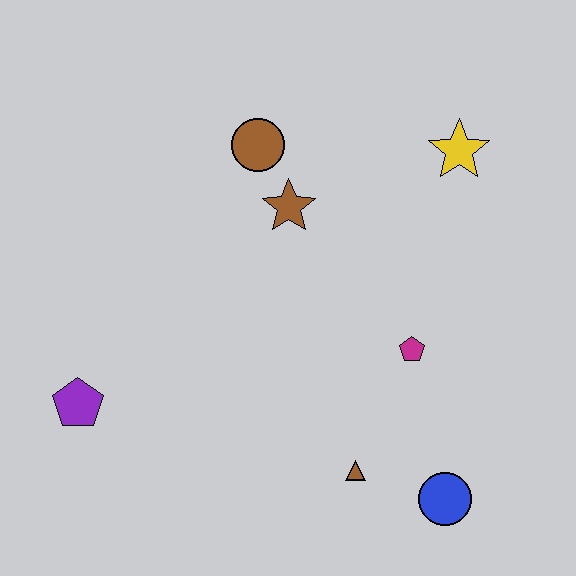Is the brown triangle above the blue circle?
Yes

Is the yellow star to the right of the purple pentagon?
Yes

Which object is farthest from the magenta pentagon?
The purple pentagon is farthest from the magenta pentagon.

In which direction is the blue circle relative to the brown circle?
The blue circle is below the brown circle.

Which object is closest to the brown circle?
The brown star is closest to the brown circle.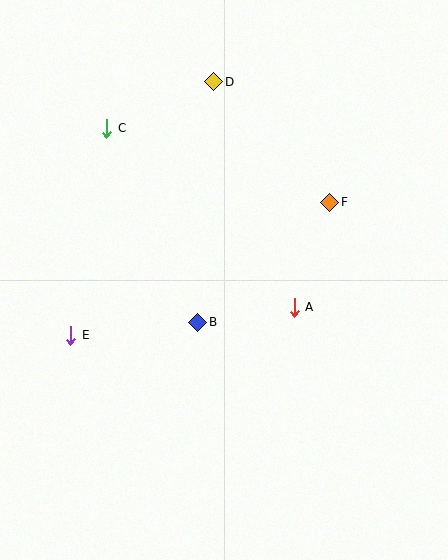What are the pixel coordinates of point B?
Point B is at (198, 322).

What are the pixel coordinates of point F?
Point F is at (330, 202).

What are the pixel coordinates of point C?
Point C is at (107, 128).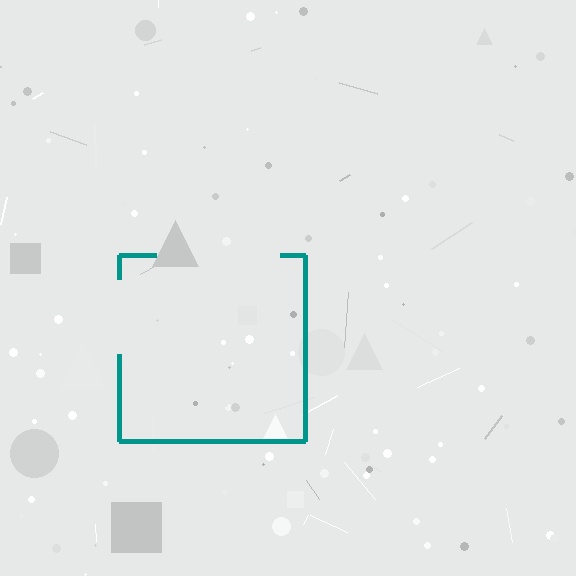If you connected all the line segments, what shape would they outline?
They would outline a square.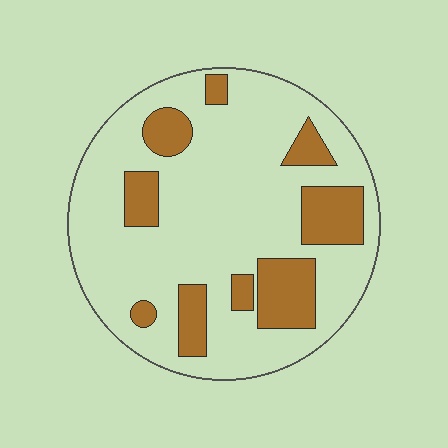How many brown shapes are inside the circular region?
9.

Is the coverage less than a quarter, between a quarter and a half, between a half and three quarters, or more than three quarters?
Less than a quarter.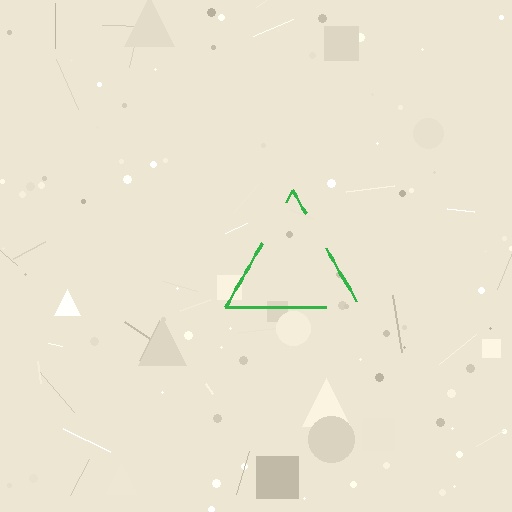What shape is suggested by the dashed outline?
The dashed outline suggests a triangle.